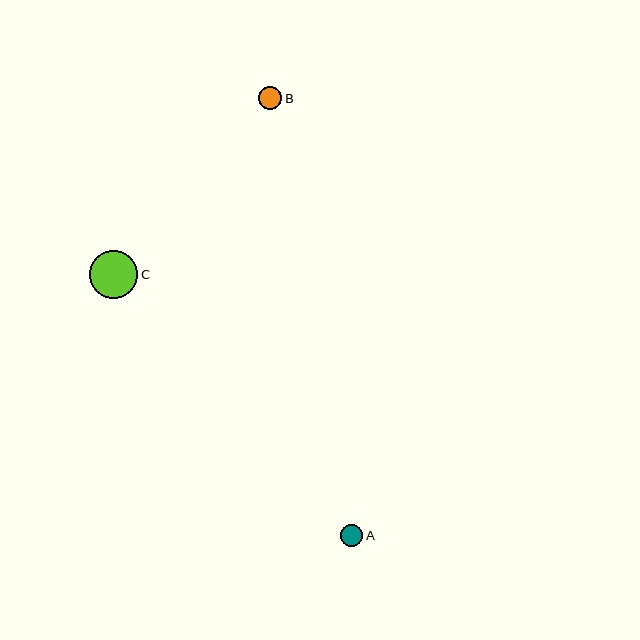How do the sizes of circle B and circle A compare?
Circle B and circle A are approximately the same size.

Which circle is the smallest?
Circle A is the smallest with a size of approximately 22 pixels.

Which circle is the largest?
Circle C is the largest with a size of approximately 48 pixels.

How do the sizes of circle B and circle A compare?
Circle B and circle A are approximately the same size.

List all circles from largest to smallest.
From largest to smallest: C, B, A.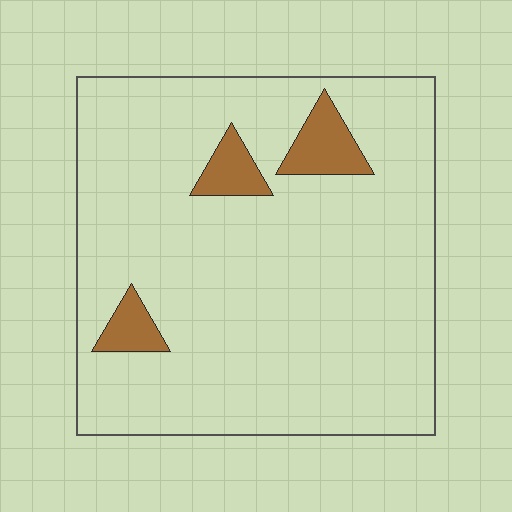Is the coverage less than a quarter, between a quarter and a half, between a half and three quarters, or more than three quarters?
Less than a quarter.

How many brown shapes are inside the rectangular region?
3.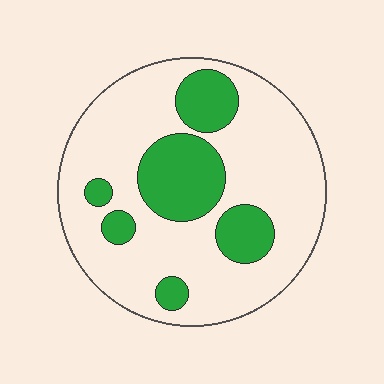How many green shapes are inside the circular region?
6.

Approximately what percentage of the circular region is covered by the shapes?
Approximately 25%.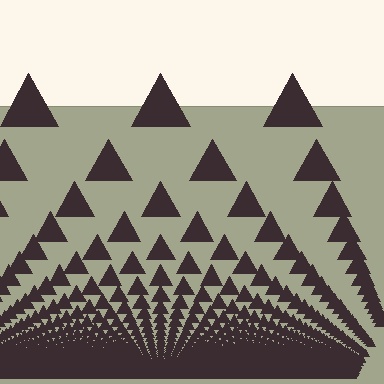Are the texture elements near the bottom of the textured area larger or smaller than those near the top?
Smaller. The gradient is inverted — elements near the bottom are smaller and denser.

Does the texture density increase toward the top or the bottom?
Density increases toward the bottom.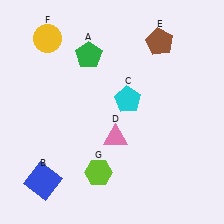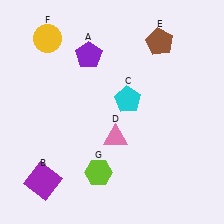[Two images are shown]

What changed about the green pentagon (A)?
In Image 1, A is green. In Image 2, it changed to purple.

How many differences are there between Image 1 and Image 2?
There are 2 differences between the two images.